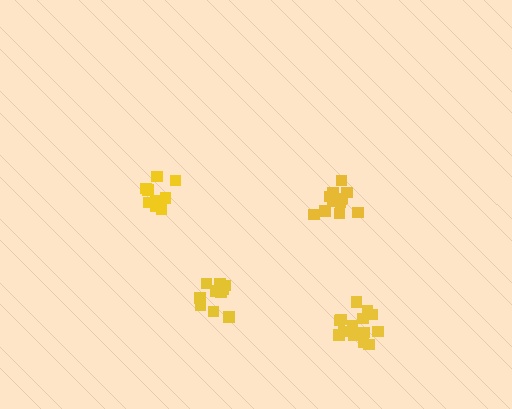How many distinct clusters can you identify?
There are 4 distinct clusters.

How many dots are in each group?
Group 1: 14 dots, Group 2: 11 dots, Group 3: 14 dots, Group 4: 9 dots (48 total).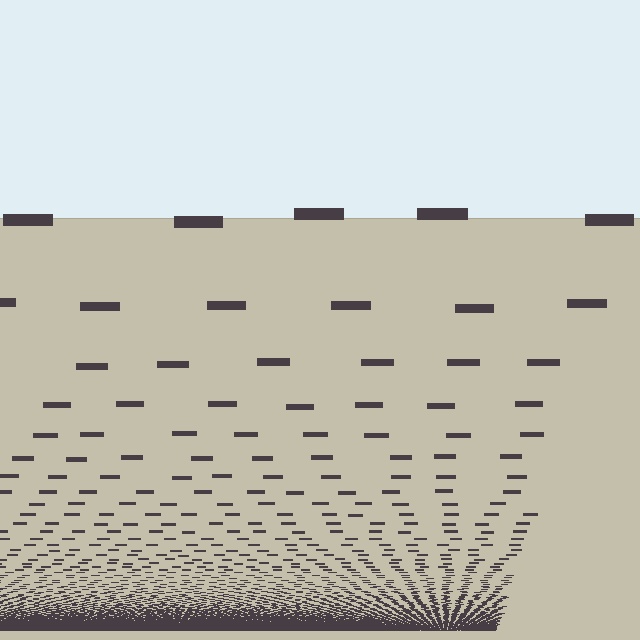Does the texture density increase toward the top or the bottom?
Density increases toward the bottom.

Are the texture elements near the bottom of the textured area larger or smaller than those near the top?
Smaller. The gradient is inverted — elements near the bottom are smaller and denser.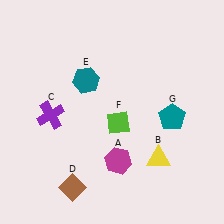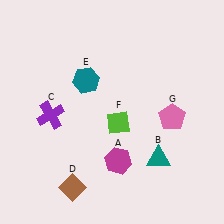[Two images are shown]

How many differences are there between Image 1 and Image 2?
There are 2 differences between the two images.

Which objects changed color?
B changed from yellow to teal. G changed from teal to pink.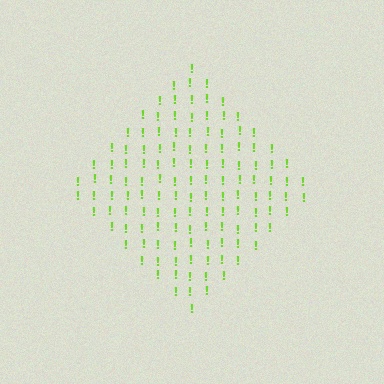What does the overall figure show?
The overall figure shows a diamond.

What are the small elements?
The small elements are exclamation marks.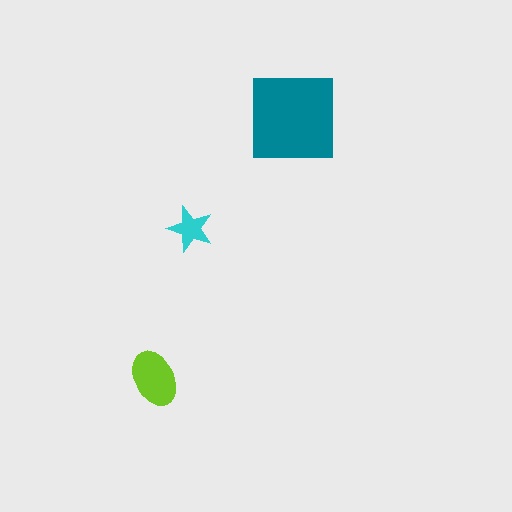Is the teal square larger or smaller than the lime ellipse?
Larger.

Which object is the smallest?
The cyan star.